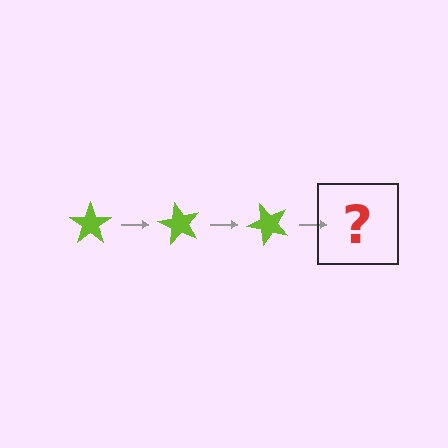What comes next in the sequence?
The next element should be a lime star rotated 180 degrees.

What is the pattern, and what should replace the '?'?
The pattern is that the star rotates 60 degrees each step. The '?' should be a lime star rotated 180 degrees.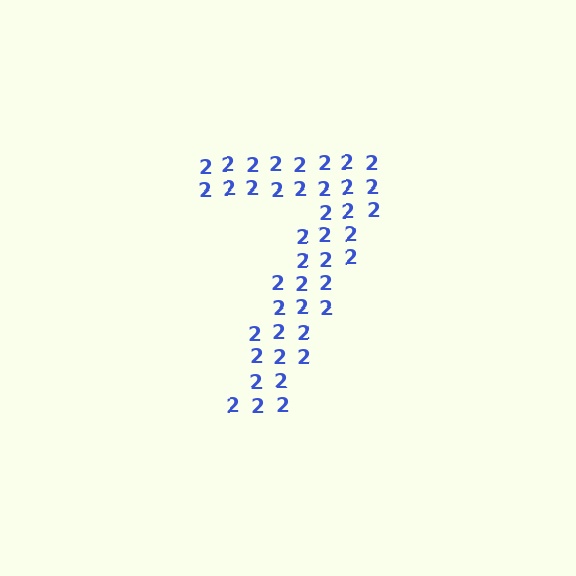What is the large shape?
The large shape is the digit 7.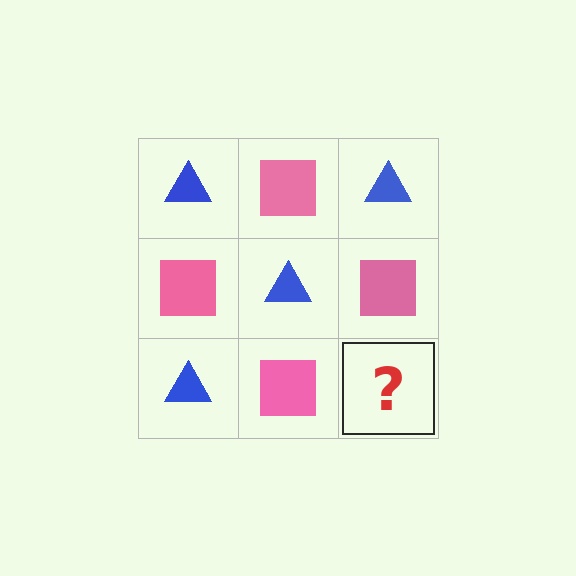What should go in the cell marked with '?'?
The missing cell should contain a blue triangle.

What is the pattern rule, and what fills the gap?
The rule is that it alternates blue triangle and pink square in a checkerboard pattern. The gap should be filled with a blue triangle.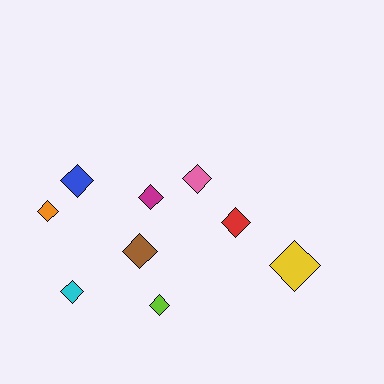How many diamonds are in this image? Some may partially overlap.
There are 9 diamonds.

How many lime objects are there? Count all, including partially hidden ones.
There is 1 lime object.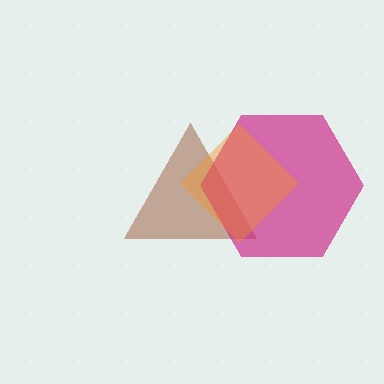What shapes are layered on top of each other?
The layered shapes are: a brown triangle, a magenta hexagon, an orange diamond.